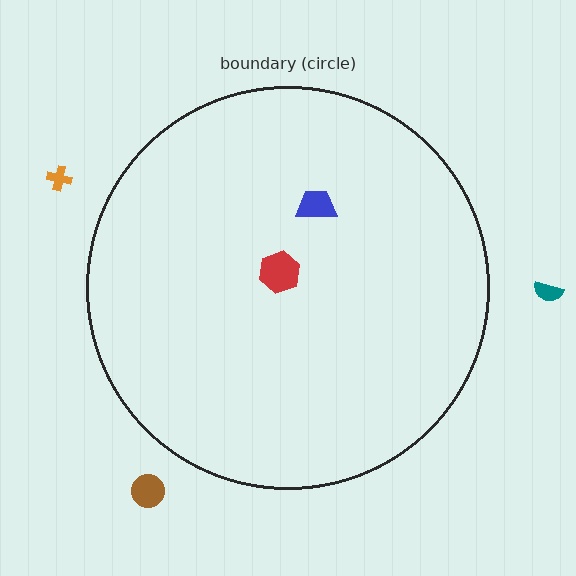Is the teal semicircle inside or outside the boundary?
Outside.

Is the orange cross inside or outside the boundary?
Outside.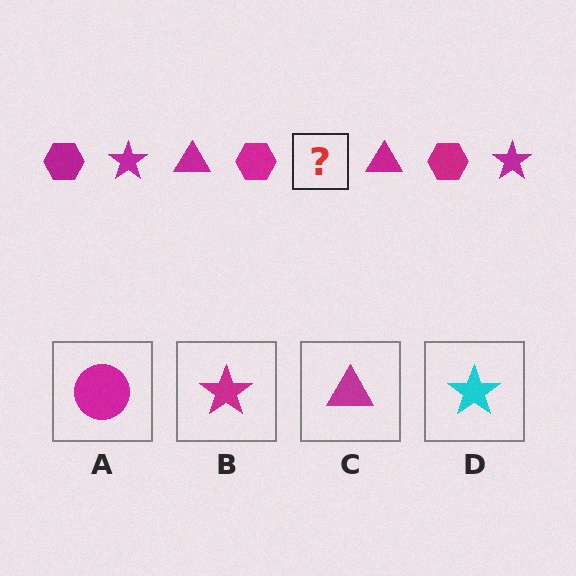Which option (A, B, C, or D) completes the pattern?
B.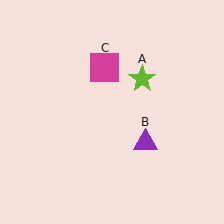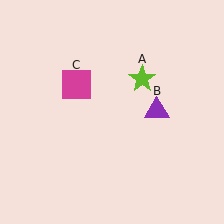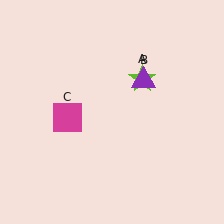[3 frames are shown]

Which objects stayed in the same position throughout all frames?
Lime star (object A) remained stationary.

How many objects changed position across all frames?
2 objects changed position: purple triangle (object B), magenta square (object C).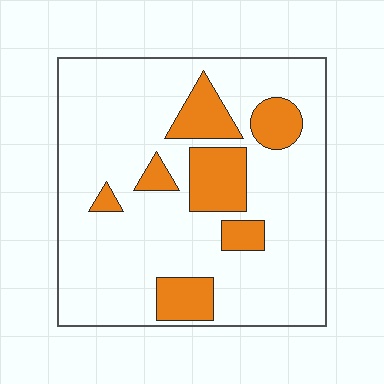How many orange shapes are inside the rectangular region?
7.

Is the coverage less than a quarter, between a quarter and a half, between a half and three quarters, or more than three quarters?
Less than a quarter.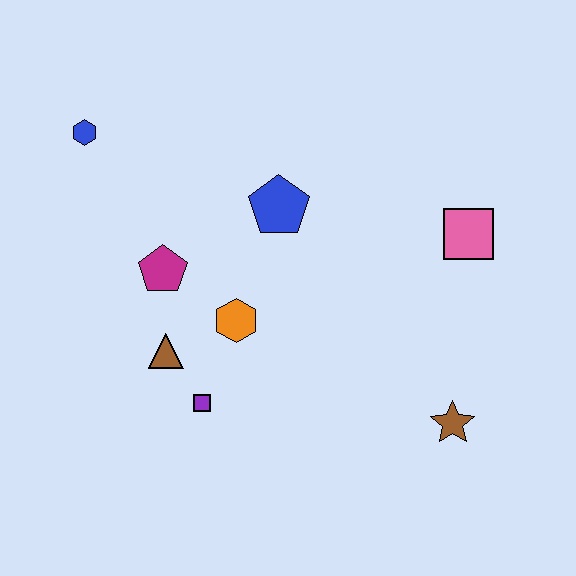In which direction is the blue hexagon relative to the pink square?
The blue hexagon is to the left of the pink square.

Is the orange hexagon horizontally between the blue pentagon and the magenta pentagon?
Yes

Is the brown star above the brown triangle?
No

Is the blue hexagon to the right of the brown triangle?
No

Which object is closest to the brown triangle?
The purple square is closest to the brown triangle.